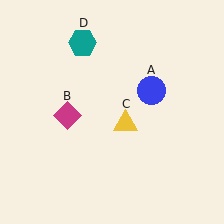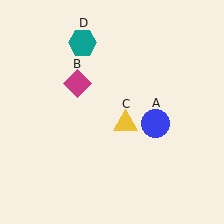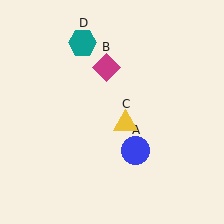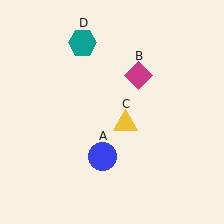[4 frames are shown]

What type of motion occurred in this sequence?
The blue circle (object A), magenta diamond (object B) rotated clockwise around the center of the scene.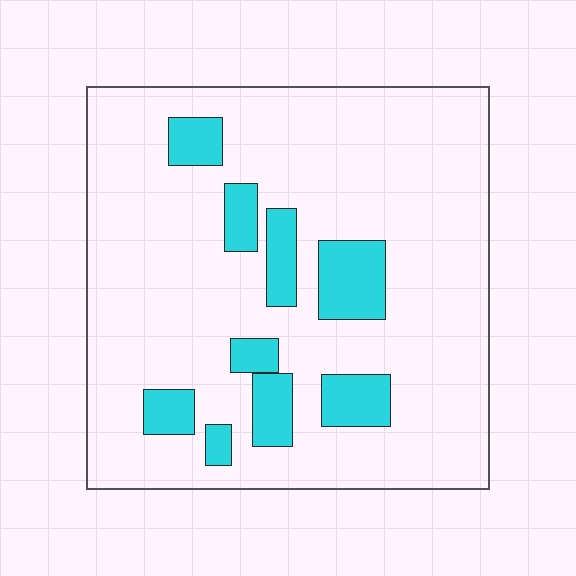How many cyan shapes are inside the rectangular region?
9.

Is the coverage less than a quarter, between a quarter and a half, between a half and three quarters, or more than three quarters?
Less than a quarter.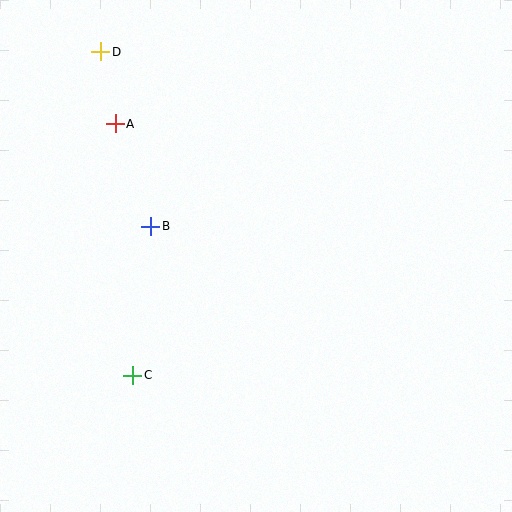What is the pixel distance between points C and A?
The distance between C and A is 252 pixels.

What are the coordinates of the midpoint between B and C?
The midpoint between B and C is at (142, 301).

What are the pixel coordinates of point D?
Point D is at (101, 52).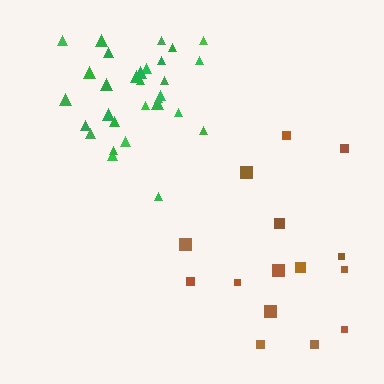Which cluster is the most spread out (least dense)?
Brown.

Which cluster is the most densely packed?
Green.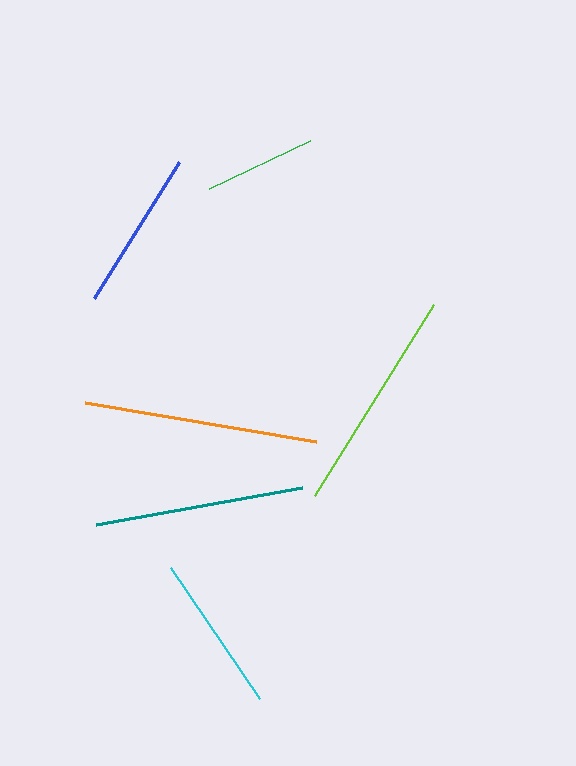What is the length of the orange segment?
The orange segment is approximately 235 pixels long.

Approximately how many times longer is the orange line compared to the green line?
The orange line is approximately 2.1 times the length of the green line.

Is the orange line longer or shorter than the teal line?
The orange line is longer than the teal line.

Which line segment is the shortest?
The green line is the shortest at approximately 112 pixels.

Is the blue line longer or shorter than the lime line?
The lime line is longer than the blue line.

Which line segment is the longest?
The orange line is the longest at approximately 235 pixels.